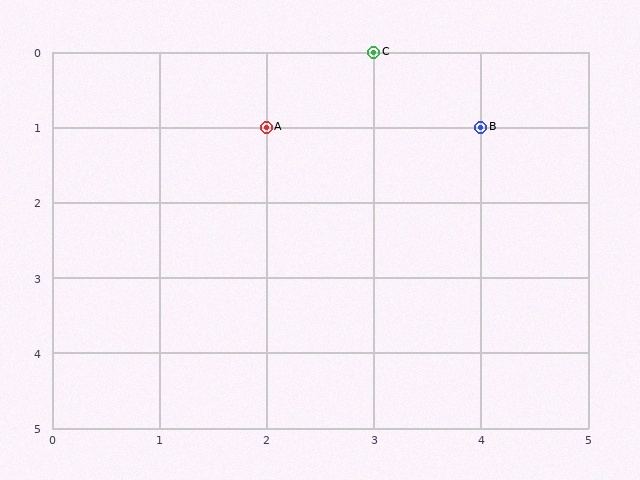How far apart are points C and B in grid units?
Points C and B are 1 column and 1 row apart (about 1.4 grid units diagonally).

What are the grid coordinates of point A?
Point A is at grid coordinates (2, 1).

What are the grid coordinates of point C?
Point C is at grid coordinates (3, 0).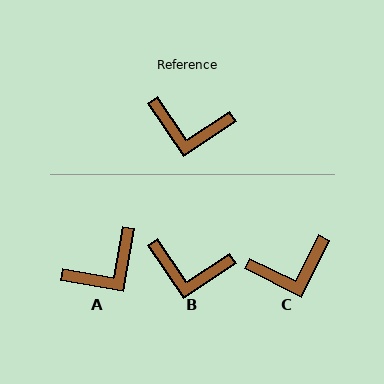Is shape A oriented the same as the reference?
No, it is off by about 46 degrees.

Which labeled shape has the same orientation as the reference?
B.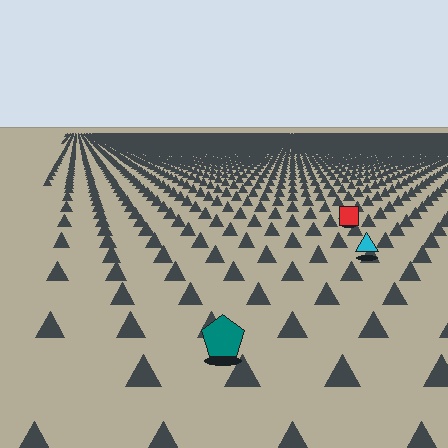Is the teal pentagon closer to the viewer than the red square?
Yes. The teal pentagon is closer — you can tell from the texture gradient: the ground texture is coarser near it.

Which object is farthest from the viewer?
The red square is farthest from the viewer. It appears smaller and the ground texture around it is denser.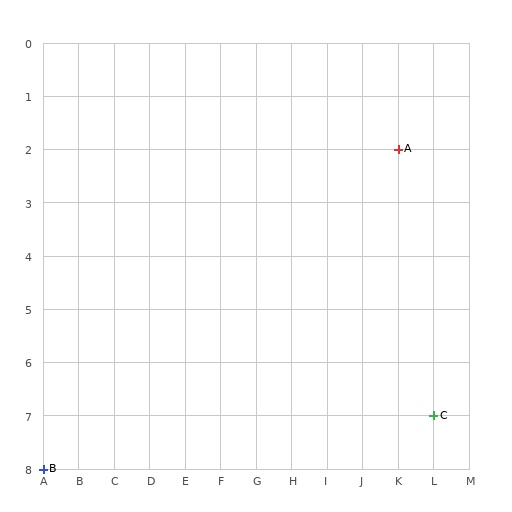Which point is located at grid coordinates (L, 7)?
Point C is at (L, 7).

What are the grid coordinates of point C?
Point C is at grid coordinates (L, 7).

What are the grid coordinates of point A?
Point A is at grid coordinates (K, 2).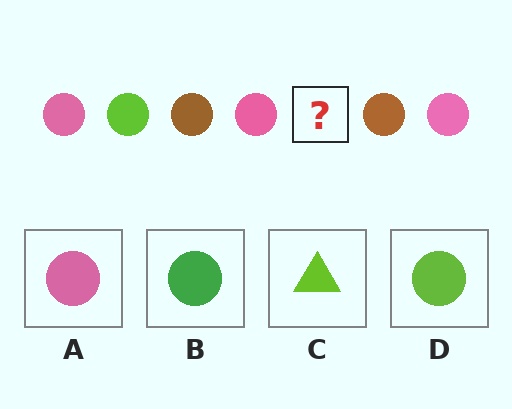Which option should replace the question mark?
Option D.